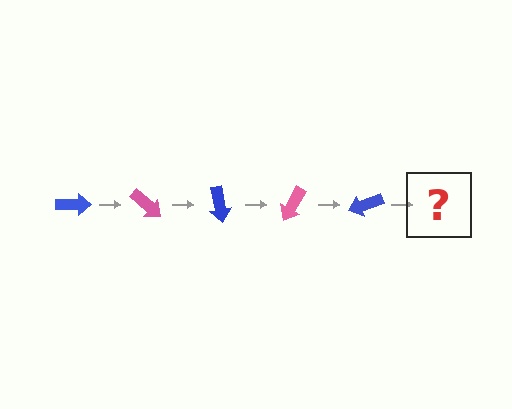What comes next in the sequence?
The next element should be a pink arrow, rotated 200 degrees from the start.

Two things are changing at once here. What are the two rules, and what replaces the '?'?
The two rules are that it rotates 40 degrees each step and the color cycles through blue and pink. The '?' should be a pink arrow, rotated 200 degrees from the start.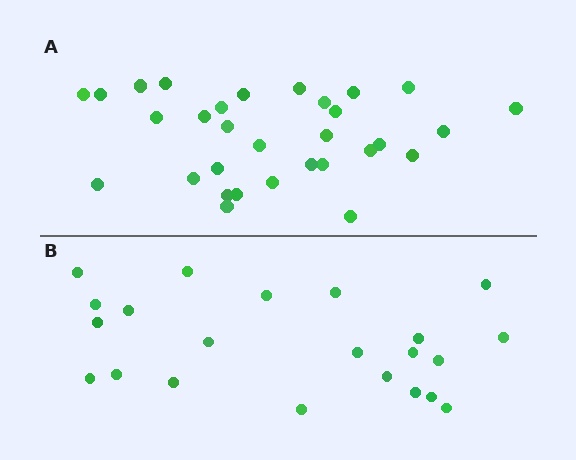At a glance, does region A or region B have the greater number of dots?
Region A (the top region) has more dots.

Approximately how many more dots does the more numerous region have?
Region A has roughly 8 or so more dots than region B.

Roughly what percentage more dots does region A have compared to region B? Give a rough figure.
About 40% more.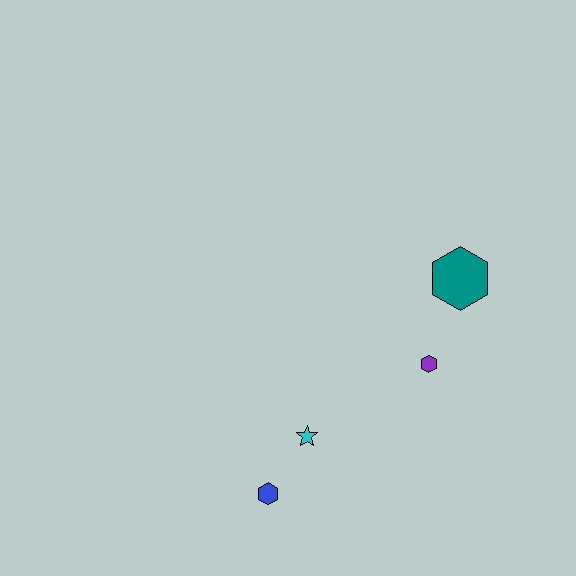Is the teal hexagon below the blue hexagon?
No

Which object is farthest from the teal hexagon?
The blue hexagon is farthest from the teal hexagon.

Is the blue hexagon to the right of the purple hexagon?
No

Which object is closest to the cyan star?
The blue hexagon is closest to the cyan star.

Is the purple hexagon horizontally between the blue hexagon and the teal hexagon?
Yes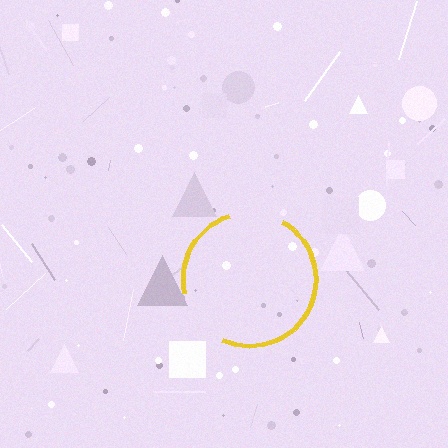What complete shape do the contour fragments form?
The contour fragments form a circle.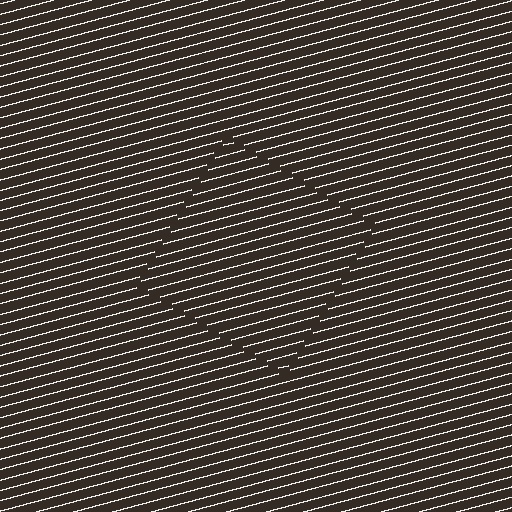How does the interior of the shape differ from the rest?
The interior of the shape contains the same grating, shifted by half a period — the contour is defined by the phase discontinuity where line-ends from the inner and outer gratings abut.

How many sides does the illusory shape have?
4 sides — the line-ends trace a square.